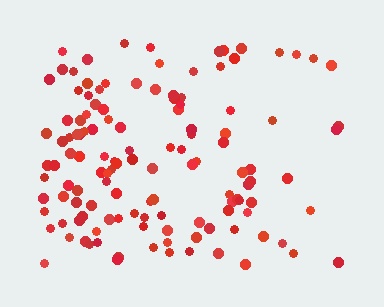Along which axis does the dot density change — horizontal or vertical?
Horizontal.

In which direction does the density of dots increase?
From right to left, with the left side densest.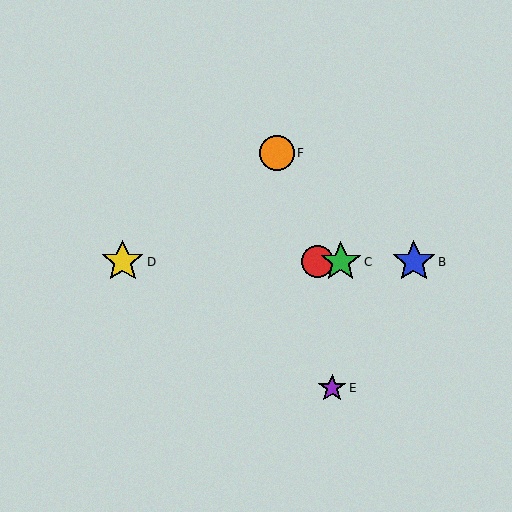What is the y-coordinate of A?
Object A is at y≈262.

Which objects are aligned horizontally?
Objects A, B, C, D are aligned horizontally.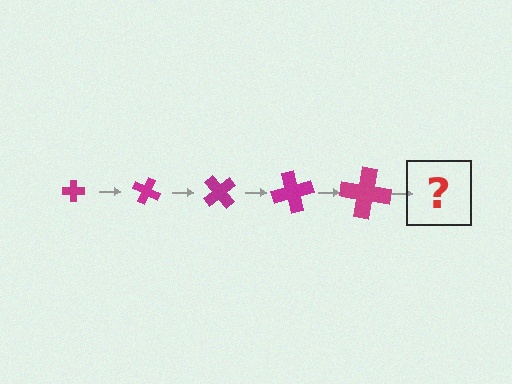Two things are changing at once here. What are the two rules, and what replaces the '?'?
The two rules are that the cross grows larger each step and it rotates 25 degrees each step. The '?' should be a cross, larger than the previous one and rotated 125 degrees from the start.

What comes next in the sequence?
The next element should be a cross, larger than the previous one and rotated 125 degrees from the start.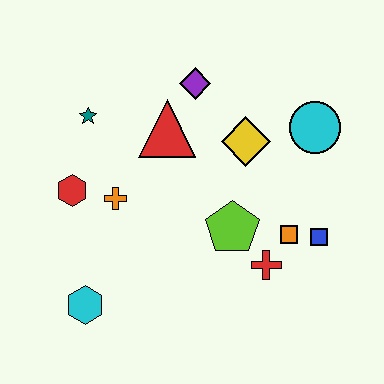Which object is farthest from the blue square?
The teal star is farthest from the blue square.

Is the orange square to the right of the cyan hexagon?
Yes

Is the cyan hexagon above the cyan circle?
No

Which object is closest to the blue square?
The orange square is closest to the blue square.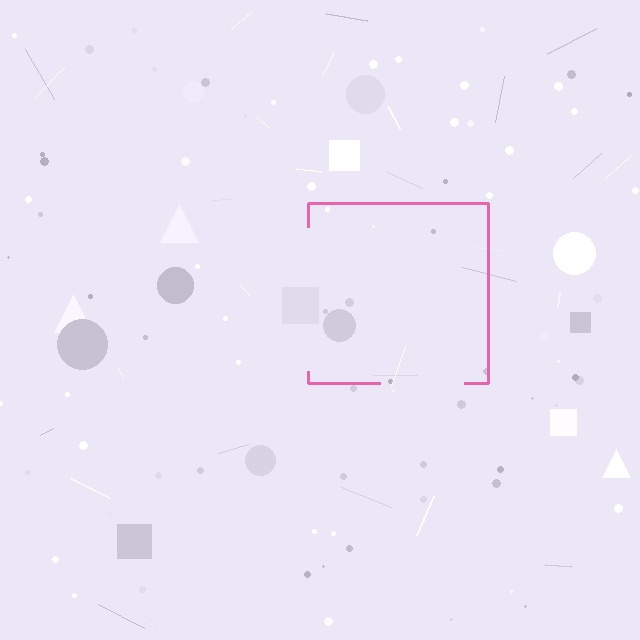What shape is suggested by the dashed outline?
The dashed outline suggests a square.